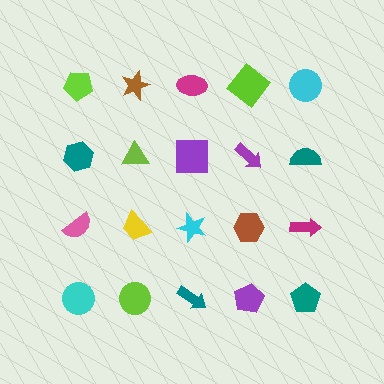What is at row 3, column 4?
A brown hexagon.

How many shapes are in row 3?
5 shapes.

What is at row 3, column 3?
A cyan star.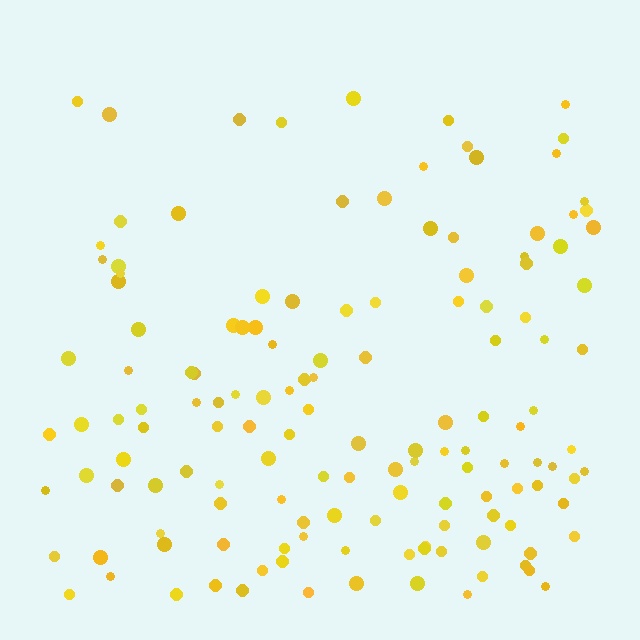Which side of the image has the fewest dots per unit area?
The top.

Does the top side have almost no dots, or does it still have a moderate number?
Still a moderate number, just noticeably fewer than the bottom.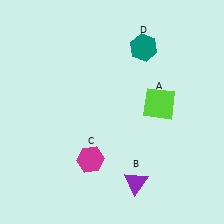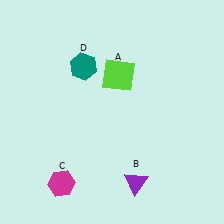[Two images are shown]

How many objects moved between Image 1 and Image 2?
3 objects moved between the two images.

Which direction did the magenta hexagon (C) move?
The magenta hexagon (C) moved left.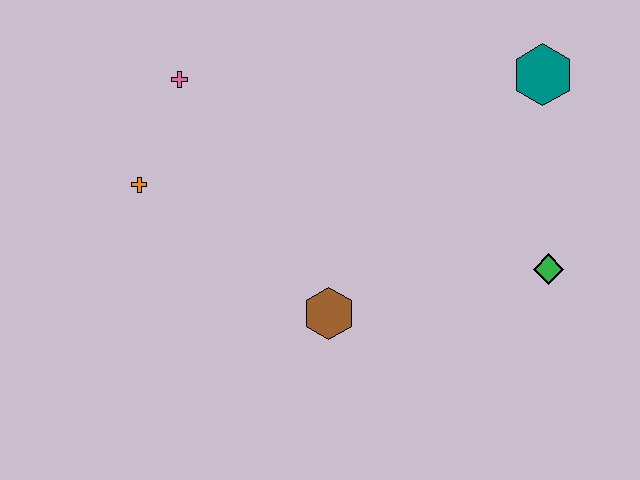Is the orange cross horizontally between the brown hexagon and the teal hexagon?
No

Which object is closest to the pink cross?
The orange cross is closest to the pink cross.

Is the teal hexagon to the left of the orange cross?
No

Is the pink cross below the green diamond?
No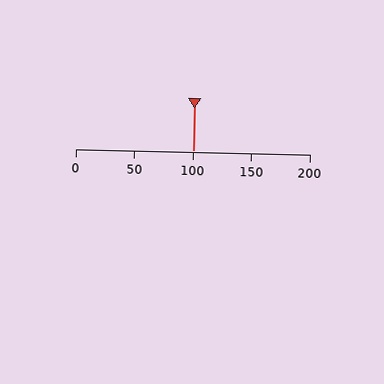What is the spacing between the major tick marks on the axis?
The major ticks are spaced 50 apart.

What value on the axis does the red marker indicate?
The marker indicates approximately 100.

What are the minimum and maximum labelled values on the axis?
The axis runs from 0 to 200.